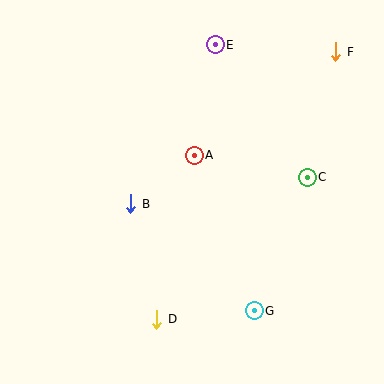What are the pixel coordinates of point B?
Point B is at (131, 204).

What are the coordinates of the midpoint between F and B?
The midpoint between F and B is at (233, 128).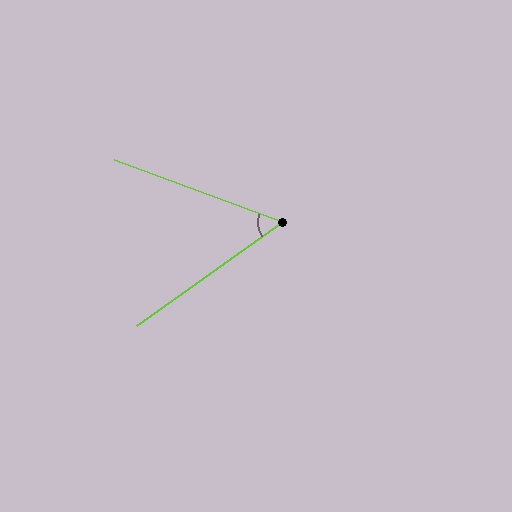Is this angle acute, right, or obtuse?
It is acute.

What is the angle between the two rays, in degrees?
Approximately 56 degrees.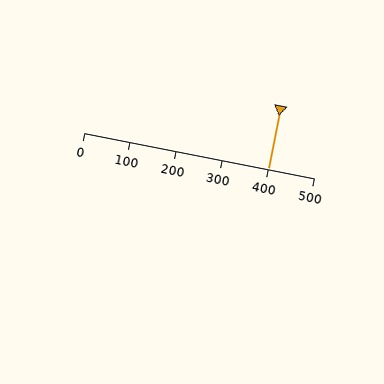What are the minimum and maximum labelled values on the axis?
The axis runs from 0 to 500.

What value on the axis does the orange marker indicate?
The marker indicates approximately 400.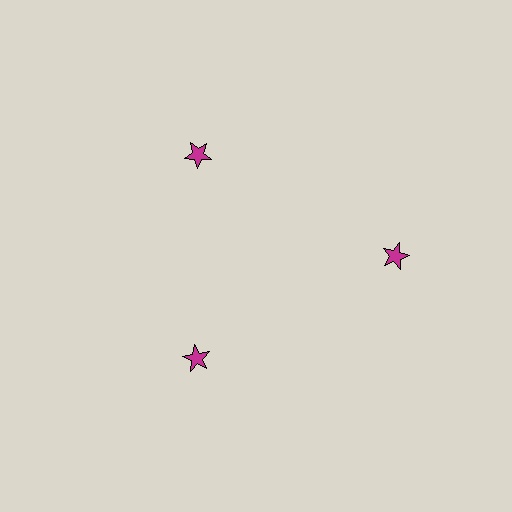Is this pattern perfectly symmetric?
No. The 3 magenta stars are arranged in a ring, but one element near the 3 o'clock position is pushed outward from the center, breaking the 3-fold rotational symmetry.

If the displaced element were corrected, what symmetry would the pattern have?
It would have 3-fold rotational symmetry — the pattern would map onto itself every 120 degrees.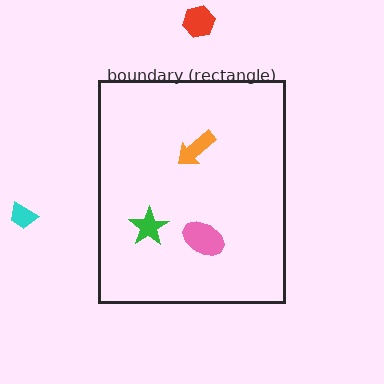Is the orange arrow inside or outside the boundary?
Inside.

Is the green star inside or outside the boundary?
Inside.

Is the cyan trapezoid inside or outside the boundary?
Outside.